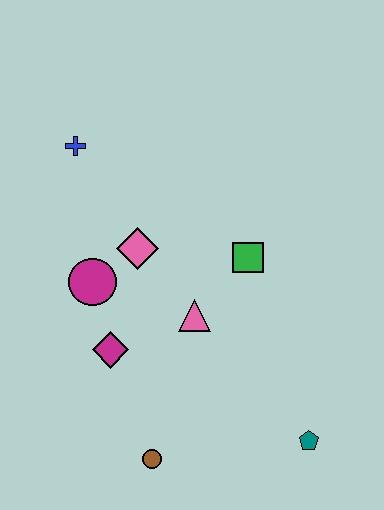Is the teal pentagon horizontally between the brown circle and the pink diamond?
No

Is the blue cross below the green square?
No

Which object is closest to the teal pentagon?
The brown circle is closest to the teal pentagon.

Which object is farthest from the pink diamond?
The teal pentagon is farthest from the pink diamond.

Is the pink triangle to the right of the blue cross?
Yes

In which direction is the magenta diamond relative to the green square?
The magenta diamond is to the left of the green square.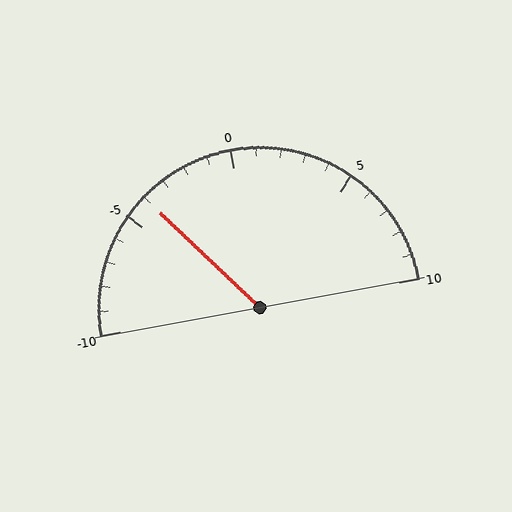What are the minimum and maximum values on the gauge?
The gauge ranges from -10 to 10.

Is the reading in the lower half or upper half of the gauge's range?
The reading is in the lower half of the range (-10 to 10).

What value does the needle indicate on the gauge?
The needle indicates approximately -4.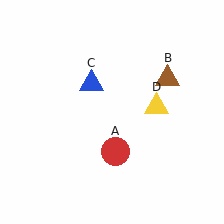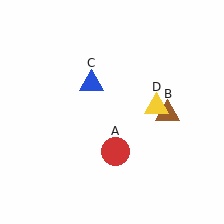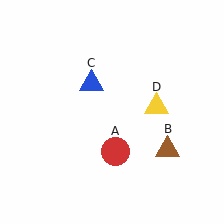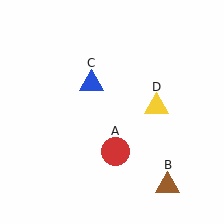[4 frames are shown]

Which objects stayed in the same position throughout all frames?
Red circle (object A) and blue triangle (object C) and yellow triangle (object D) remained stationary.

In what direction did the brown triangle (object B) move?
The brown triangle (object B) moved down.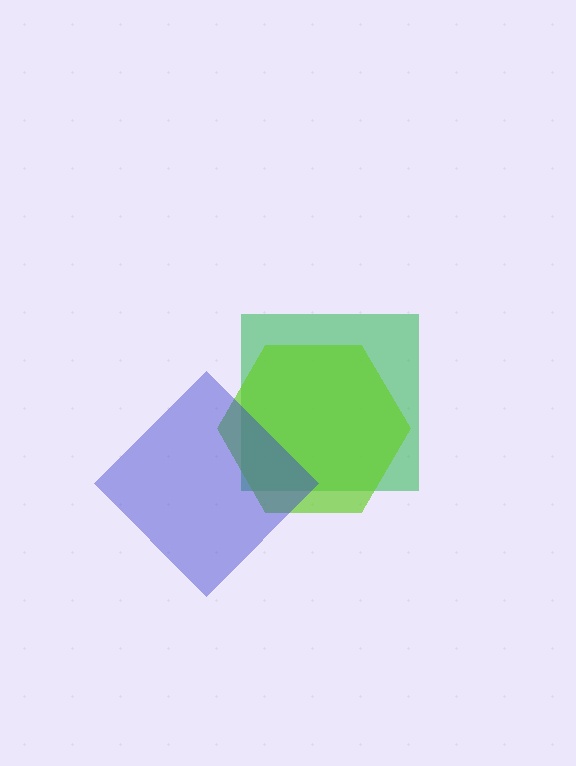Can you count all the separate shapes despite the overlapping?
Yes, there are 3 separate shapes.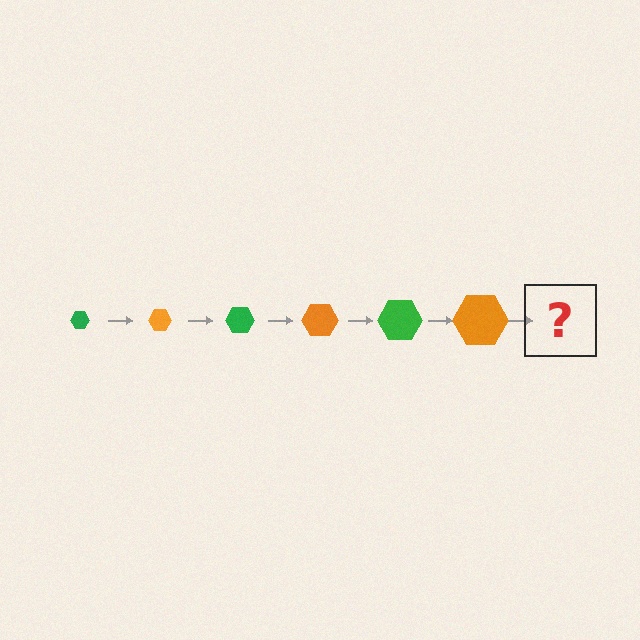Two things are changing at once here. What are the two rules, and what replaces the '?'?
The two rules are that the hexagon grows larger each step and the color cycles through green and orange. The '?' should be a green hexagon, larger than the previous one.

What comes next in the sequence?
The next element should be a green hexagon, larger than the previous one.